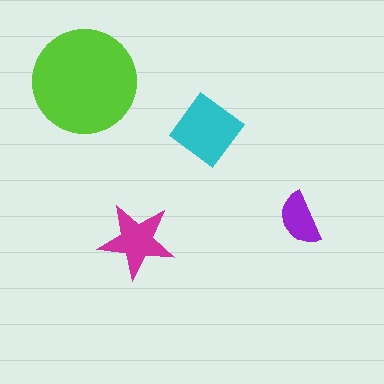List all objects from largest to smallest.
The lime circle, the cyan diamond, the magenta star, the purple semicircle.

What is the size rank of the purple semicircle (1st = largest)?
4th.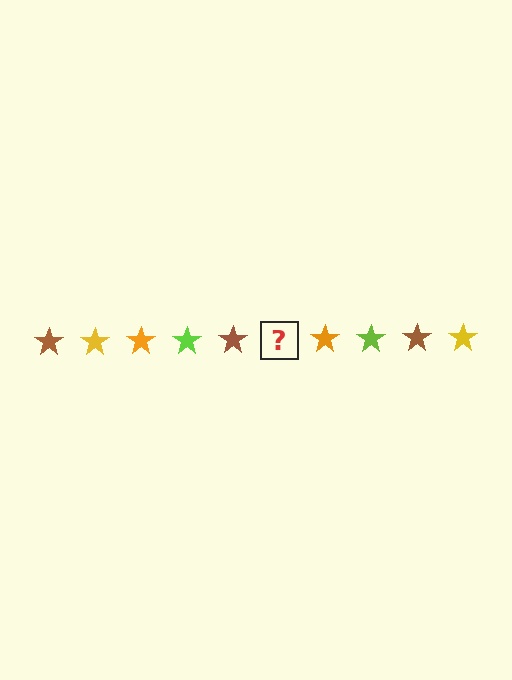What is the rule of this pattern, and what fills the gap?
The rule is that the pattern cycles through brown, yellow, orange, lime stars. The gap should be filled with a yellow star.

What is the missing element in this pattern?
The missing element is a yellow star.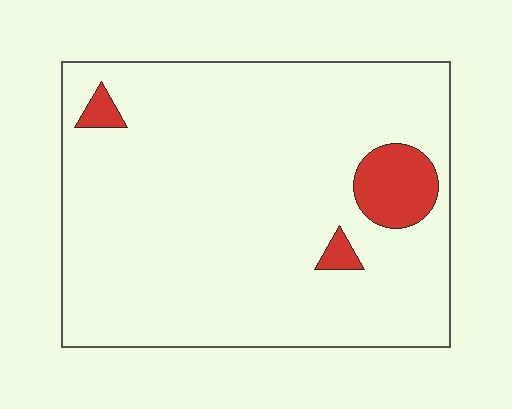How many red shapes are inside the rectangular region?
3.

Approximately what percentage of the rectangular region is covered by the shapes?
Approximately 5%.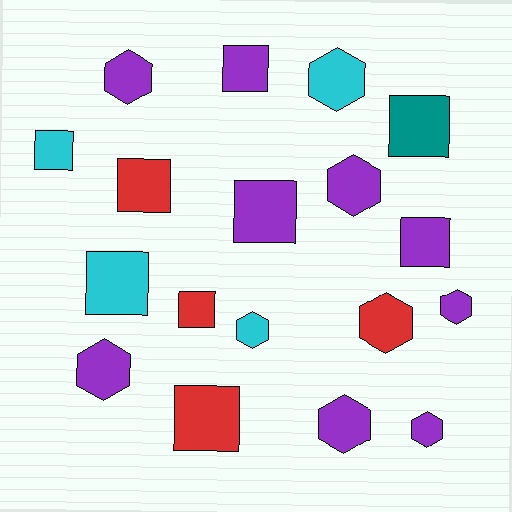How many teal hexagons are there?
There are no teal hexagons.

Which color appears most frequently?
Purple, with 9 objects.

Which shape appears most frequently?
Hexagon, with 9 objects.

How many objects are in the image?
There are 18 objects.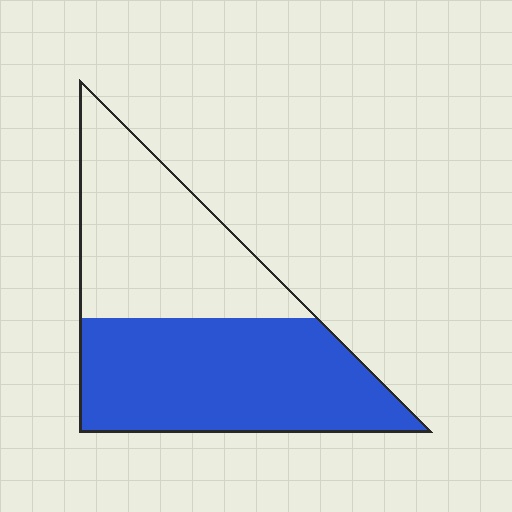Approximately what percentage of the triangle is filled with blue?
Approximately 55%.